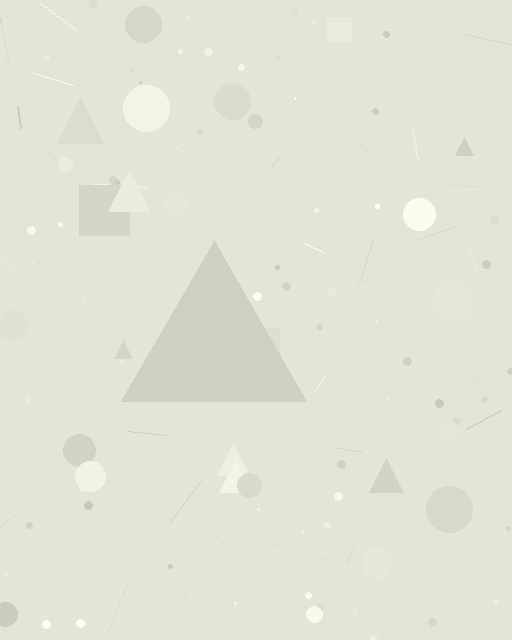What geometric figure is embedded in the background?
A triangle is embedded in the background.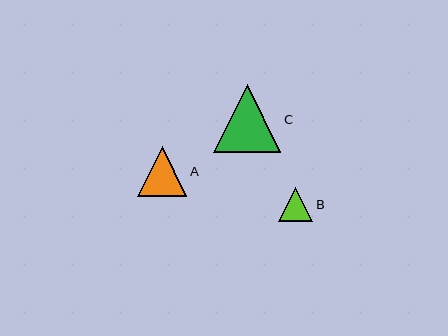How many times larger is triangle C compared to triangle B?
Triangle C is approximately 2.0 times the size of triangle B.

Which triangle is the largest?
Triangle C is the largest with a size of approximately 68 pixels.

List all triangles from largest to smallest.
From largest to smallest: C, A, B.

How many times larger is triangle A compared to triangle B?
Triangle A is approximately 1.5 times the size of triangle B.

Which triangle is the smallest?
Triangle B is the smallest with a size of approximately 34 pixels.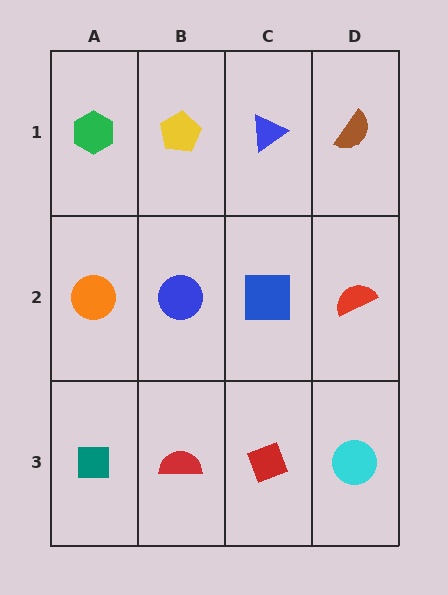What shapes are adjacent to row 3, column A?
An orange circle (row 2, column A), a red semicircle (row 3, column B).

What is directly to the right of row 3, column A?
A red semicircle.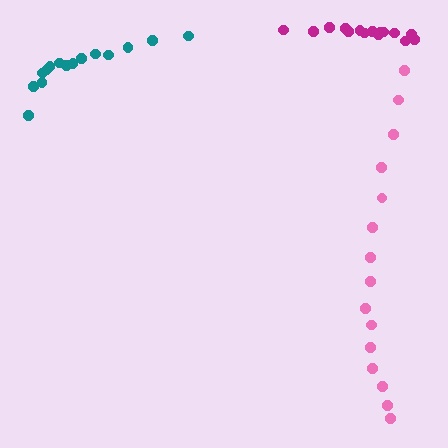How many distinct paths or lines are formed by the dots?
There are 3 distinct paths.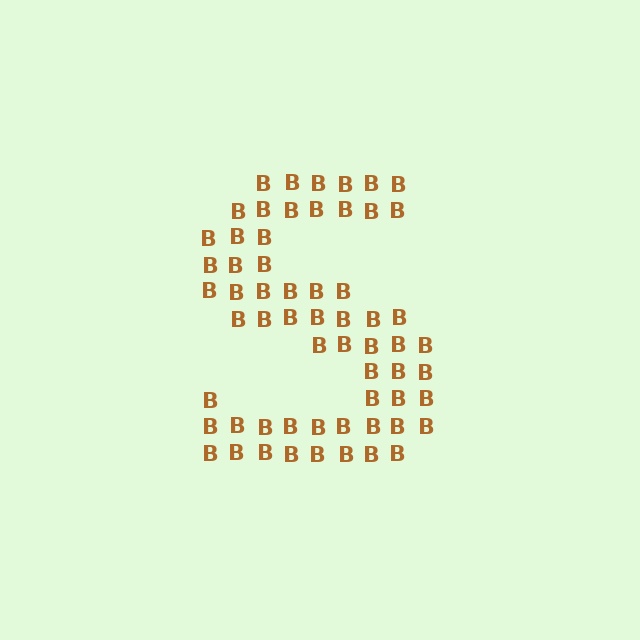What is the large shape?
The large shape is the letter S.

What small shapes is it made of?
It is made of small letter B's.